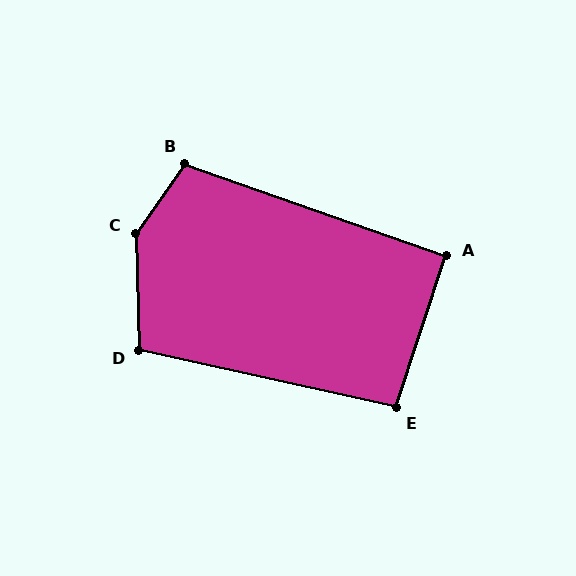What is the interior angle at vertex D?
Approximately 104 degrees (obtuse).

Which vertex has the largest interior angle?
C, at approximately 144 degrees.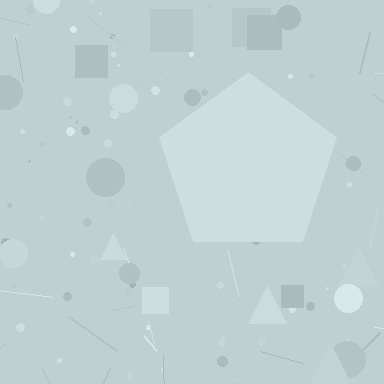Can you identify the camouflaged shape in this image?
The camouflaged shape is a pentagon.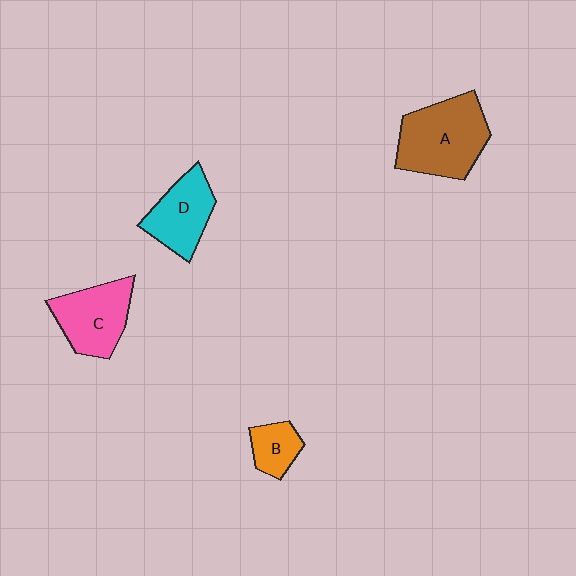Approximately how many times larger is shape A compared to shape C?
Approximately 1.3 times.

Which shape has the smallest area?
Shape B (orange).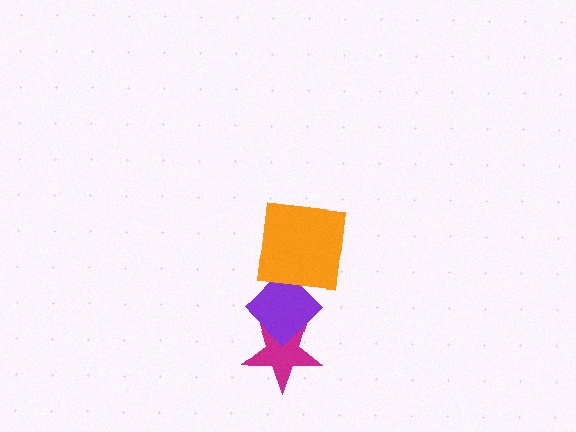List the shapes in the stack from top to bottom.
From top to bottom: the orange square, the purple diamond, the magenta star.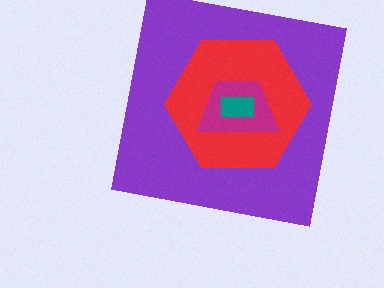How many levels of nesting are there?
4.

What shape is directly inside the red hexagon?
The magenta trapezoid.